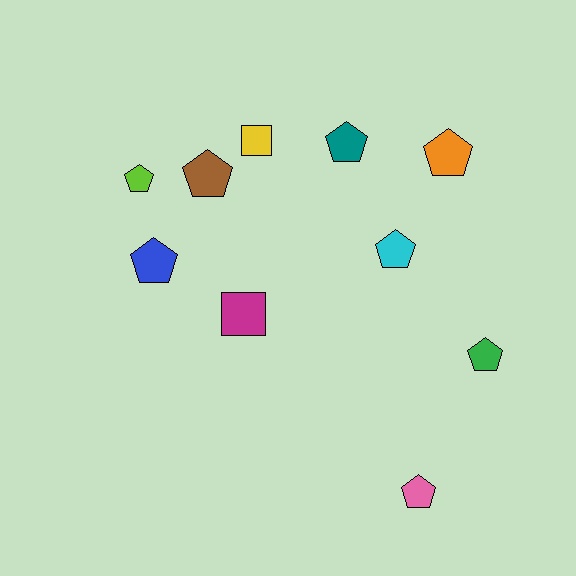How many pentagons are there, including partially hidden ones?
There are 8 pentagons.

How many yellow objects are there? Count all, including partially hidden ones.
There is 1 yellow object.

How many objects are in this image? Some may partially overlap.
There are 10 objects.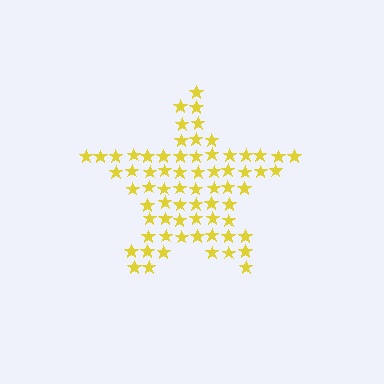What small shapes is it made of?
It is made of small stars.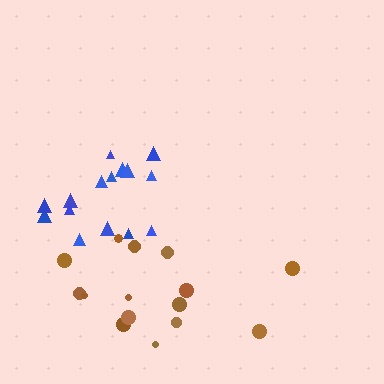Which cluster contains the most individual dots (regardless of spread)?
Brown (15).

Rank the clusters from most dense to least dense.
blue, brown.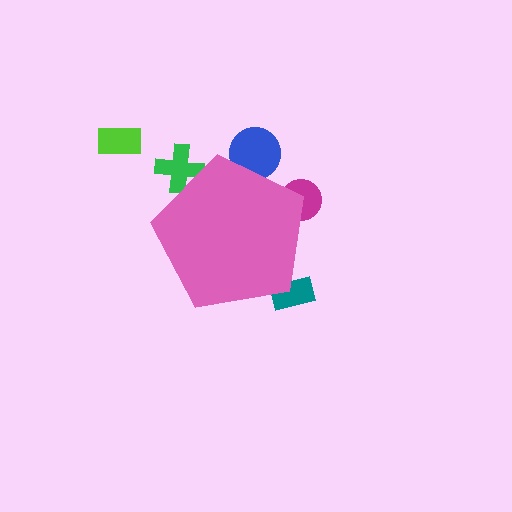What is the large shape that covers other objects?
A pink pentagon.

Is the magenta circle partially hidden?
Yes, the magenta circle is partially hidden behind the pink pentagon.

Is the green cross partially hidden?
Yes, the green cross is partially hidden behind the pink pentagon.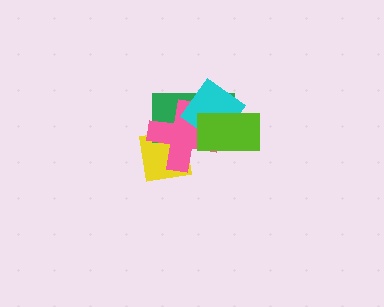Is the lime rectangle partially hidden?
No, no other shape covers it.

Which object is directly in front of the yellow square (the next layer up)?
The green rectangle is directly in front of the yellow square.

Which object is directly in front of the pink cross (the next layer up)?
The cyan diamond is directly in front of the pink cross.